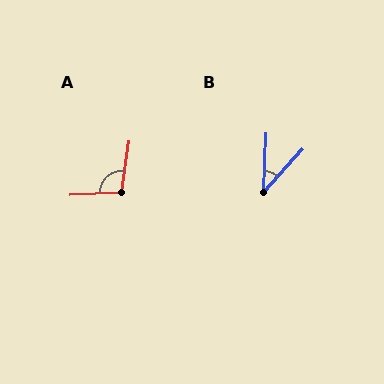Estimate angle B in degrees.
Approximately 39 degrees.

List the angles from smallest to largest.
B (39°), A (100°).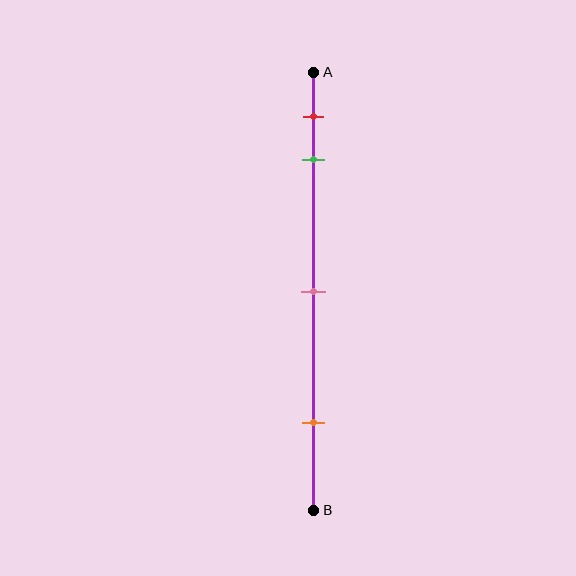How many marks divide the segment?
There are 4 marks dividing the segment.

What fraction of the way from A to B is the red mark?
The red mark is approximately 10% (0.1) of the way from A to B.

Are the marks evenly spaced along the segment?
No, the marks are not evenly spaced.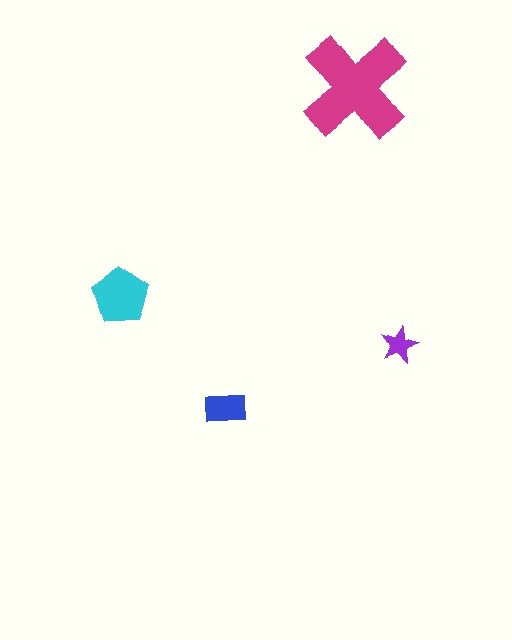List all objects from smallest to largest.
The purple star, the blue rectangle, the cyan pentagon, the magenta cross.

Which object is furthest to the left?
The cyan pentagon is leftmost.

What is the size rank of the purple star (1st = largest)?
4th.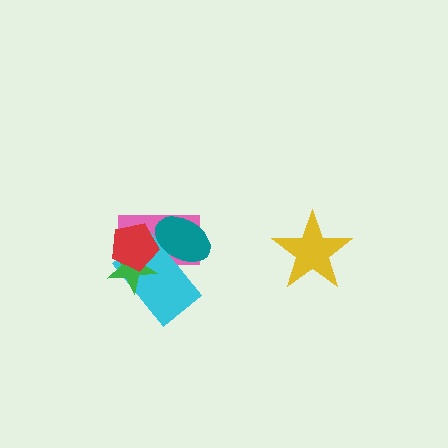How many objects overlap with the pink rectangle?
4 objects overlap with the pink rectangle.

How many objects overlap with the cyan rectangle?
4 objects overlap with the cyan rectangle.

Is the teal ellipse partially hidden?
No, no other shape covers it.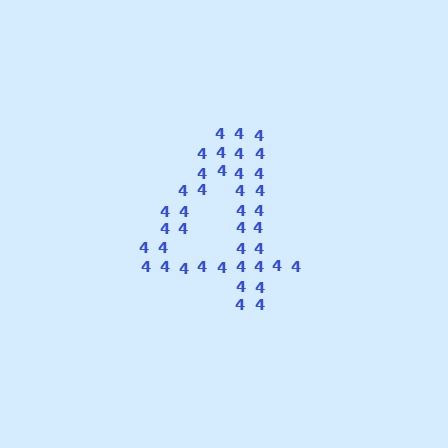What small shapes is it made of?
It is made of small digit 4's.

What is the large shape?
The large shape is the digit 4.